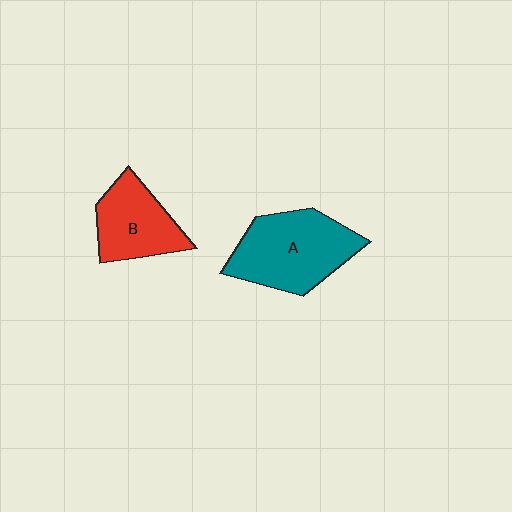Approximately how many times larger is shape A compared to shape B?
Approximately 1.4 times.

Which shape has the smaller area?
Shape B (red).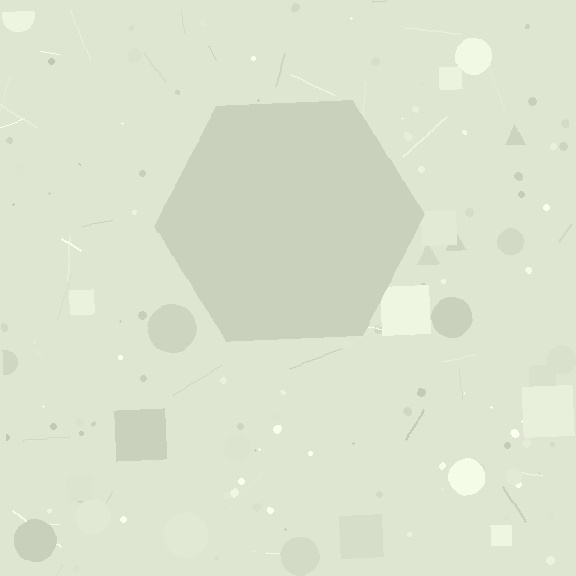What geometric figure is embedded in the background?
A hexagon is embedded in the background.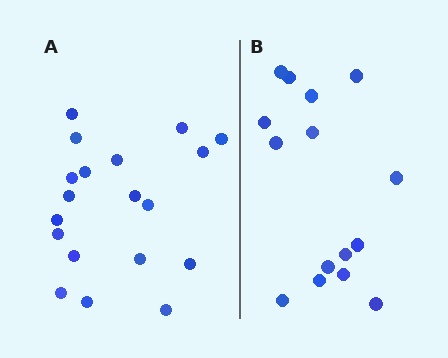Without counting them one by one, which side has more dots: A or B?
Region A (the left region) has more dots.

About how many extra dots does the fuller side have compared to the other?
Region A has about 4 more dots than region B.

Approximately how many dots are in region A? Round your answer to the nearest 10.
About 20 dots. (The exact count is 19, which rounds to 20.)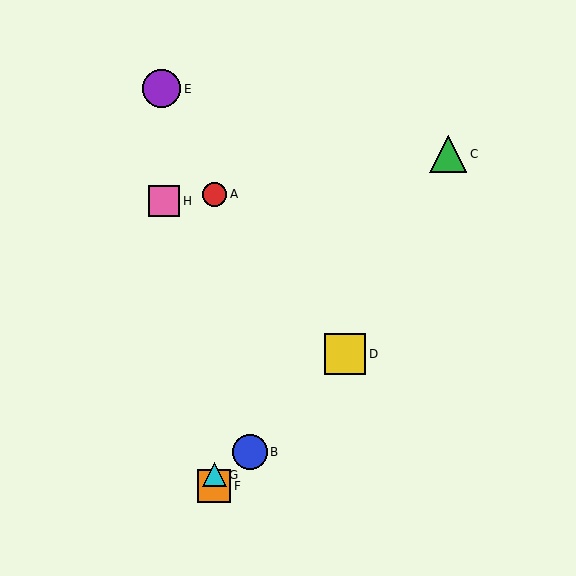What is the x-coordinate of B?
Object B is at x≈250.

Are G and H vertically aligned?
No, G is at x≈214 and H is at x≈164.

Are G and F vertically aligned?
Yes, both are at x≈214.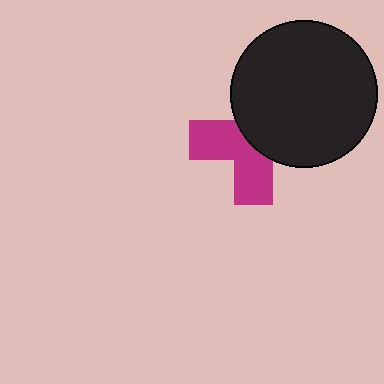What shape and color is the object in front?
The object in front is a black circle.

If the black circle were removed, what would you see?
You would see the complete magenta cross.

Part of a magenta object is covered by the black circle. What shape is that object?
It is a cross.